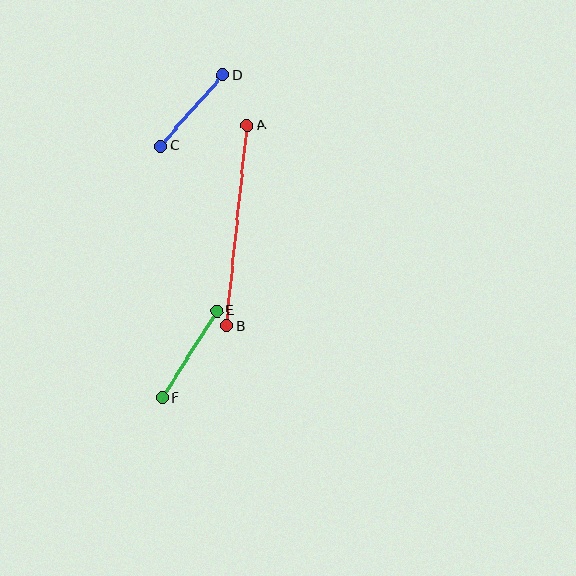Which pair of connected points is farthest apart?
Points A and B are farthest apart.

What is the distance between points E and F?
The distance is approximately 102 pixels.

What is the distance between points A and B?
The distance is approximately 202 pixels.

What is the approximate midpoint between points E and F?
The midpoint is at approximately (190, 354) pixels.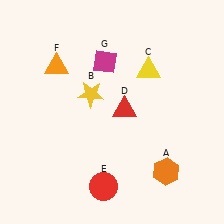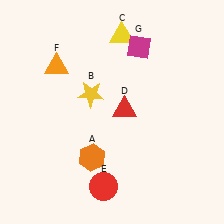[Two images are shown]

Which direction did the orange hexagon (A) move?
The orange hexagon (A) moved left.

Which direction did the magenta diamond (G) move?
The magenta diamond (G) moved right.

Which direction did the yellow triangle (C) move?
The yellow triangle (C) moved up.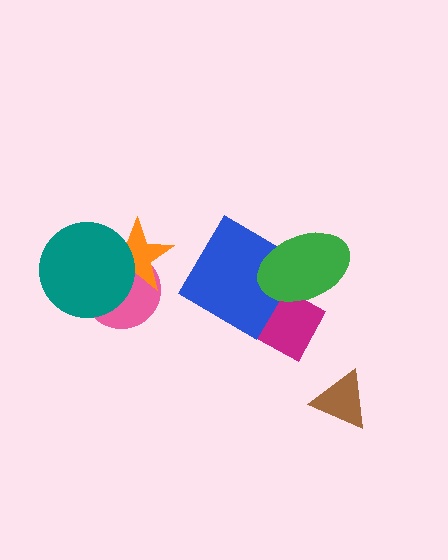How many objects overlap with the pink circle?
2 objects overlap with the pink circle.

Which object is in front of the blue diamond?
The green ellipse is in front of the blue diamond.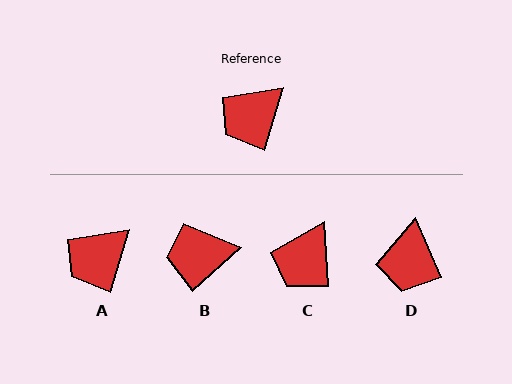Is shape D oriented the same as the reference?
No, it is off by about 40 degrees.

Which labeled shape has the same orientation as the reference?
A.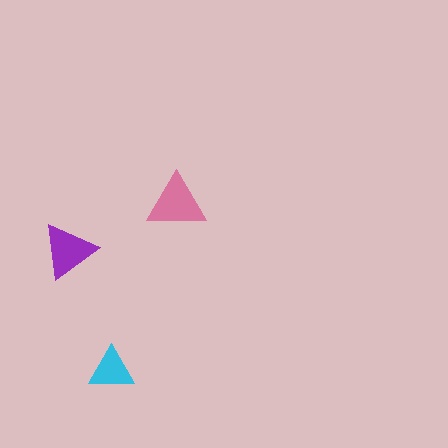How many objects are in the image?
There are 3 objects in the image.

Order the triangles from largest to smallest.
the pink one, the purple one, the cyan one.